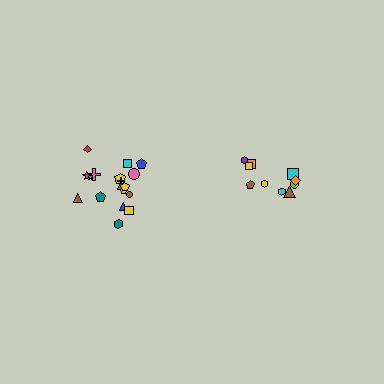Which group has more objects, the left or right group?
The left group.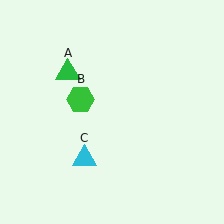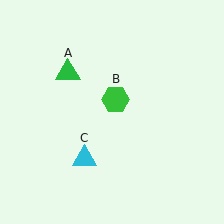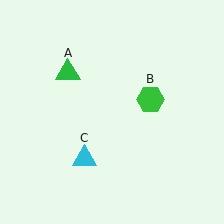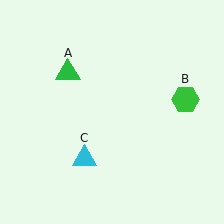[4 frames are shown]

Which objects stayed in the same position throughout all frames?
Green triangle (object A) and cyan triangle (object C) remained stationary.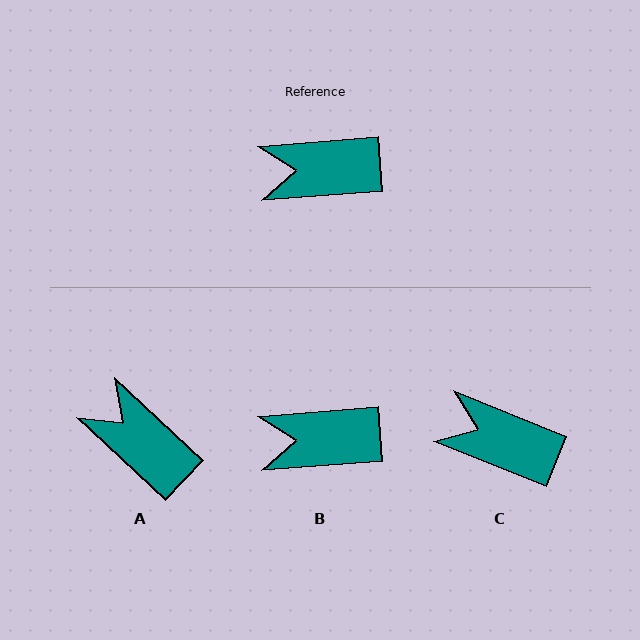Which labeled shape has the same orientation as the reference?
B.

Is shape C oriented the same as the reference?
No, it is off by about 26 degrees.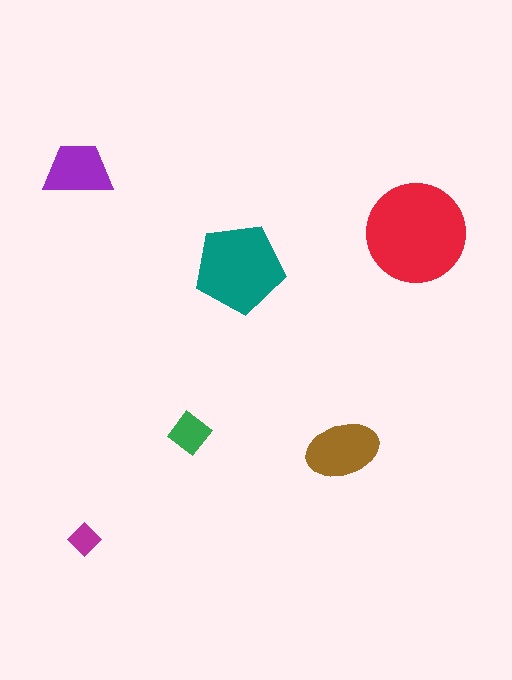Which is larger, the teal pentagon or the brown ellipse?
The teal pentagon.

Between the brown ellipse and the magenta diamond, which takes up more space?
The brown ellipse.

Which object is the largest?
The red circle.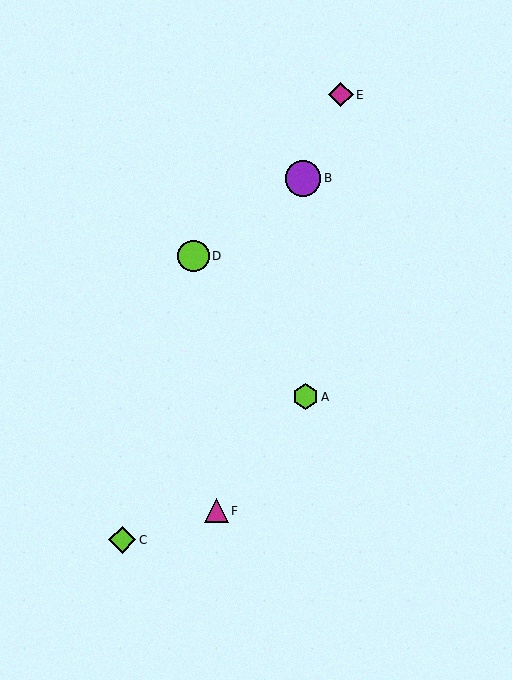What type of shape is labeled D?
Shape D is a lime circle.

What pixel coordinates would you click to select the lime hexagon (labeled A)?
Click at (306, 397) to select the lime hexagon A.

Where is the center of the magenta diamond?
The center of the magenta diamond is at (341, 95).